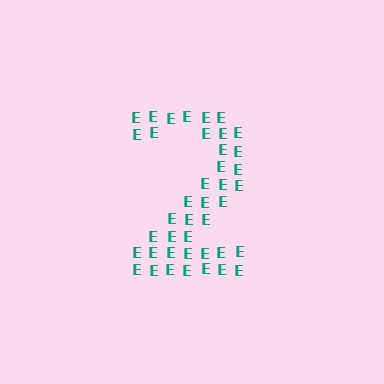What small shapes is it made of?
It is made of small letter E's.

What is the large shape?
The large shape is the digit 2.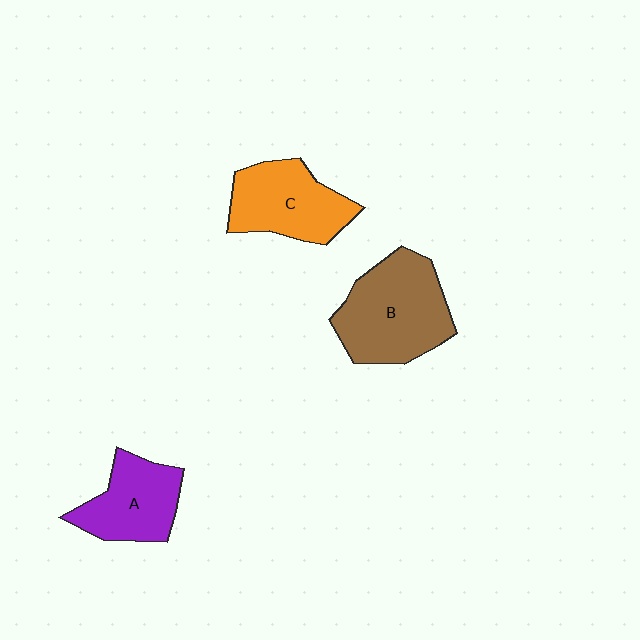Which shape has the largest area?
Shape B (brown).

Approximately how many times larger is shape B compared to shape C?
Approximately 1.3 times.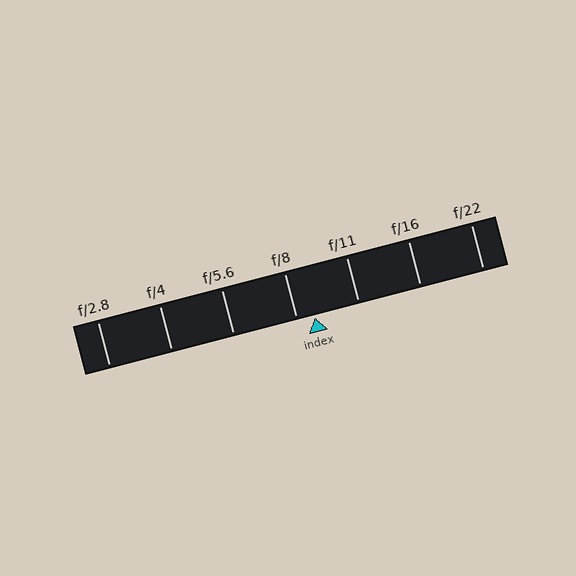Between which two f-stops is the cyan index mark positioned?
The index mark is between f/8 and f/11.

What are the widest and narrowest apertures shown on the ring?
The widest aperture shown is f/2.8 and the narrowest is f/22.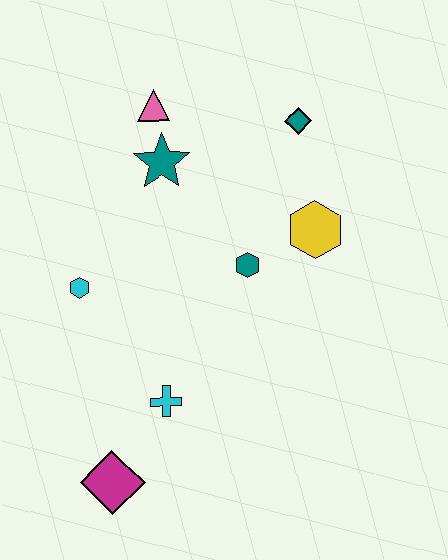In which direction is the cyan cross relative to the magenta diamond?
The cyan cross is above the magenta diamond.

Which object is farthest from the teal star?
The magenta diamond is farthest from the teal star.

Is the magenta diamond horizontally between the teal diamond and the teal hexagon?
No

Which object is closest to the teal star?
The pink triangle is closest to the teal star.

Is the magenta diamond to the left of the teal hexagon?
Yes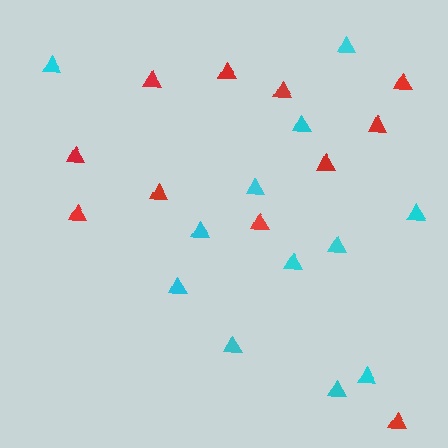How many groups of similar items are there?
There are 2 groups: one group of red triangles (11) and one group of cyan triangles (12).